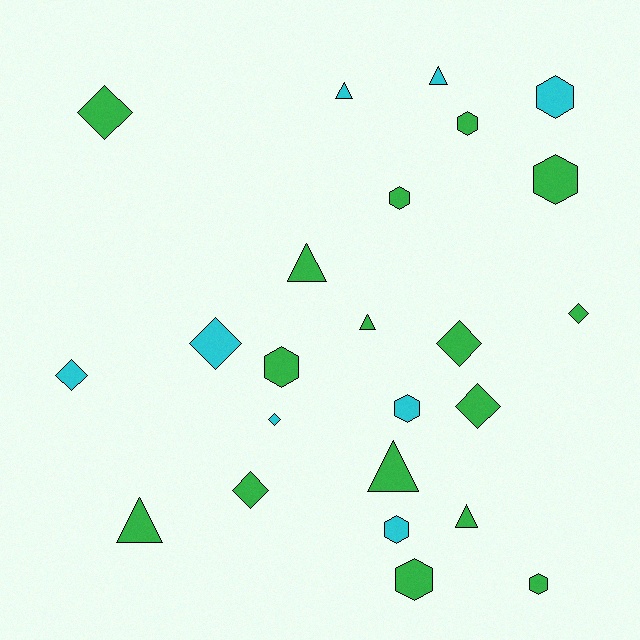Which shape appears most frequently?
Hexagon, with 9 objects.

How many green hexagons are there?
There are 6 green hexagons.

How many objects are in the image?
There are 24 objects.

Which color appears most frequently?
Green, with 16 objects.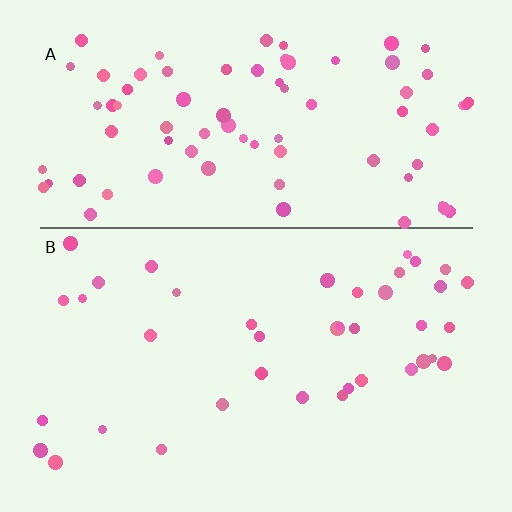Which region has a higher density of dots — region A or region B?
A (the top).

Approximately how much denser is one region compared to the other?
Approximately 2.0× — region A over region B.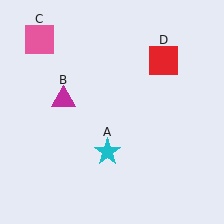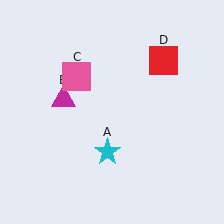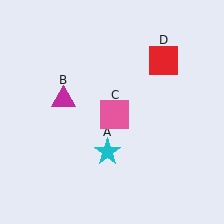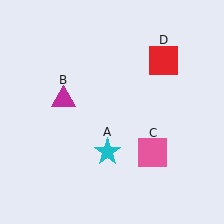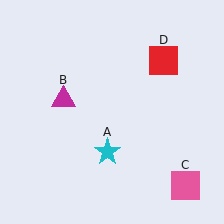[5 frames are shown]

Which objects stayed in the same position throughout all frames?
Cyan star (object A) and magenta triangle (object B) and red square (object D) remained stationary.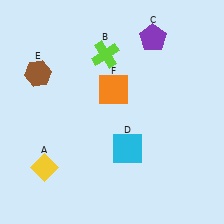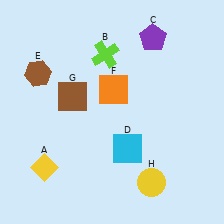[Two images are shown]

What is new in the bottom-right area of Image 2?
A yellow circle (H) was added in the bottom-right area of Image 2.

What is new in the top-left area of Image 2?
A brown square (G) was added in the top-left area of Image 2.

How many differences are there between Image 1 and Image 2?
There are 2 differences between the two images.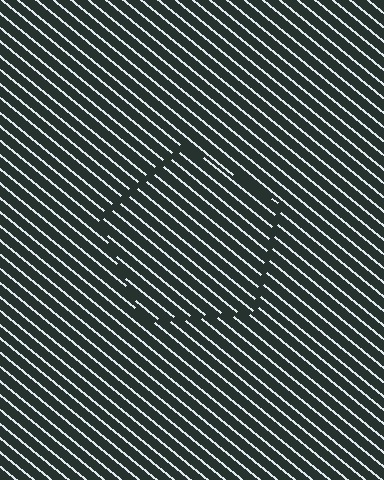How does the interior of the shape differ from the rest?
The interior of the shape contains the same grating, shifted by half a period — the contour is defined by the phase discontinuity where line-ends from the inner and outer gratings abut.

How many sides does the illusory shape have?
5 sides — the line-ends trace a pentagon.